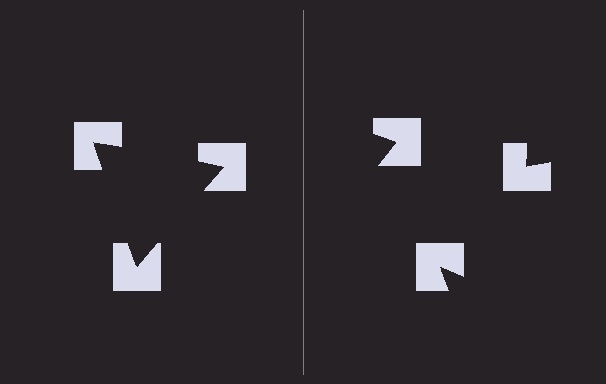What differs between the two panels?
The notched squares are positioned identically on both sides; only the wedge orientations differ. On the left they align to a triangle; on the right they are misaligned.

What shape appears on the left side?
An illusory triangle.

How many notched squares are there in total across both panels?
6 — 3 on each side.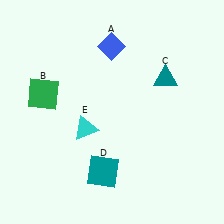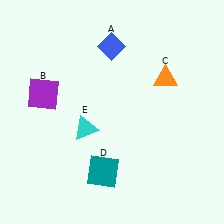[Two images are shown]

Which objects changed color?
B changed from green to purple. C changed from teal to orange.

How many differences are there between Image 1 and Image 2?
There are 2 differences between the two images.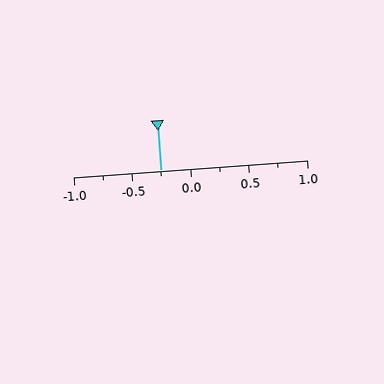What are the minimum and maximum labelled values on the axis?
The axis runs from -1.0 to 1.0.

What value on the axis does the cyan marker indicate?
The marker indicates approximately -0.25.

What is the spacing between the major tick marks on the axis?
The major ticks are spaced 0.5 apart.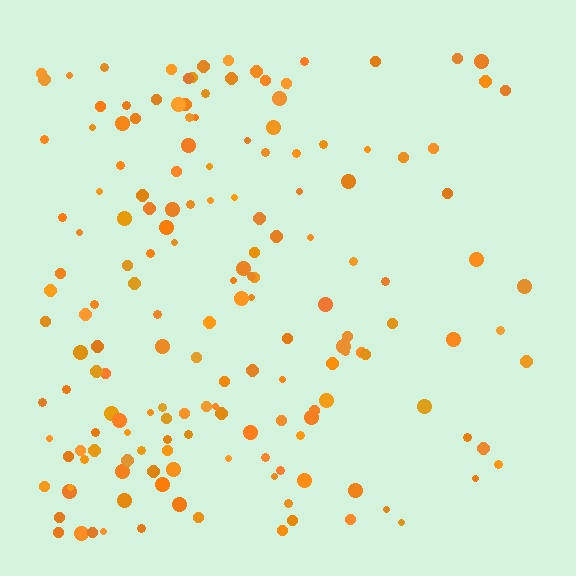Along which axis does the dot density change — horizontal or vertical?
Horizontal.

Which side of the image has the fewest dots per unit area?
The right.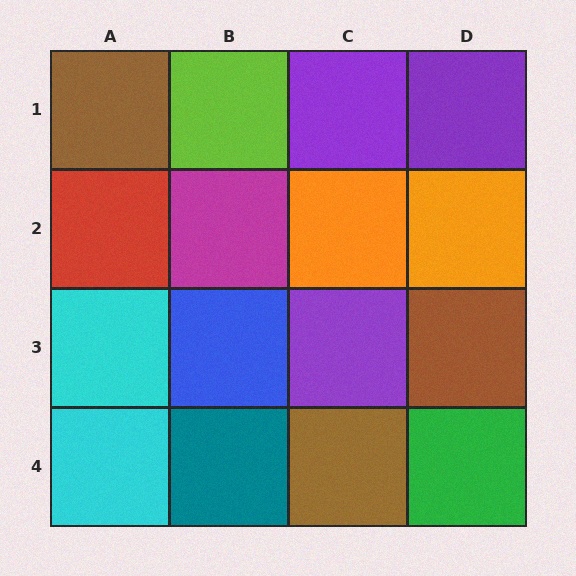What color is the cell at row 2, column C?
Orange.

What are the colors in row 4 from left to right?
Cyan, teal, brown, green.